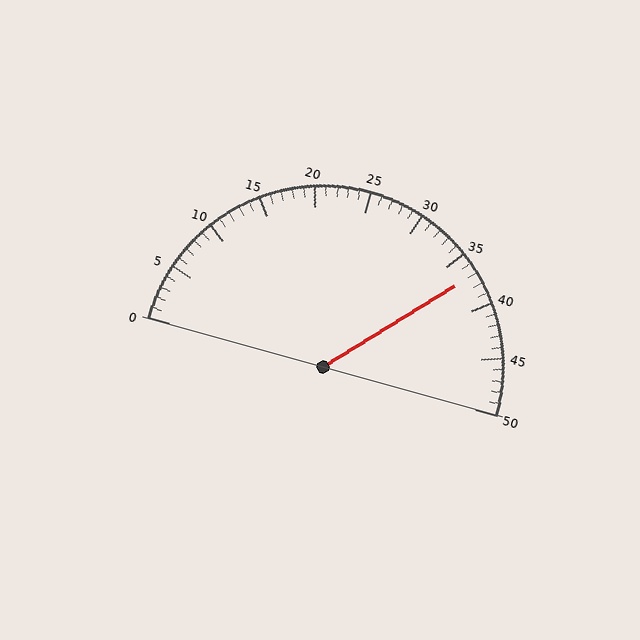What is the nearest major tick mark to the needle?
The nearest major tick mark is 35.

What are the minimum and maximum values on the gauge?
The gauge ranges from 0 to 50.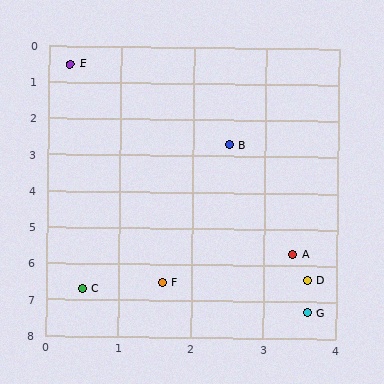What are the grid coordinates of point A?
Point A is at approximately (3.4, 5.7).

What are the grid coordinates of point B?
Point B is at approximately (2.5, 2.7).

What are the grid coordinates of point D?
Point D is at approximately (3.6, 6.4).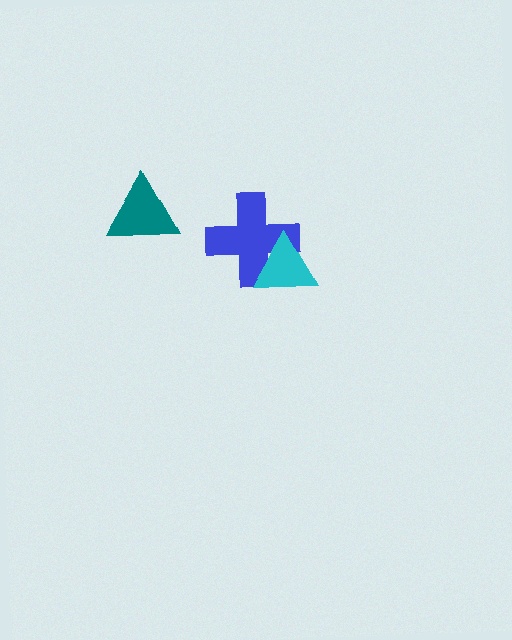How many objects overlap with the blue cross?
1 object overlaps with the blue cross.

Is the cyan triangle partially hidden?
No, no other shape covers it.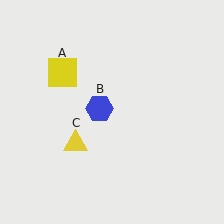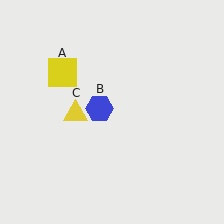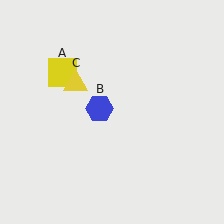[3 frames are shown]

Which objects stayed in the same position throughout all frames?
Yellow square (object A) and blue hexagon (object B) remained stationary.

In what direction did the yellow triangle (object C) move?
The yellow triangle (object C) moved up.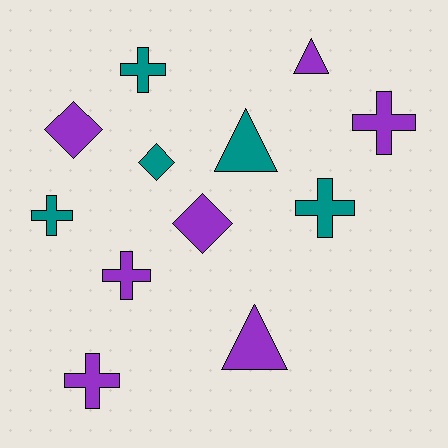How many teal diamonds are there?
There is 1 teal diamond.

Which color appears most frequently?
Purple, with 7 objects.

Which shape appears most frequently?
Cross, with 6 objects.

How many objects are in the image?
There are 12 objects.